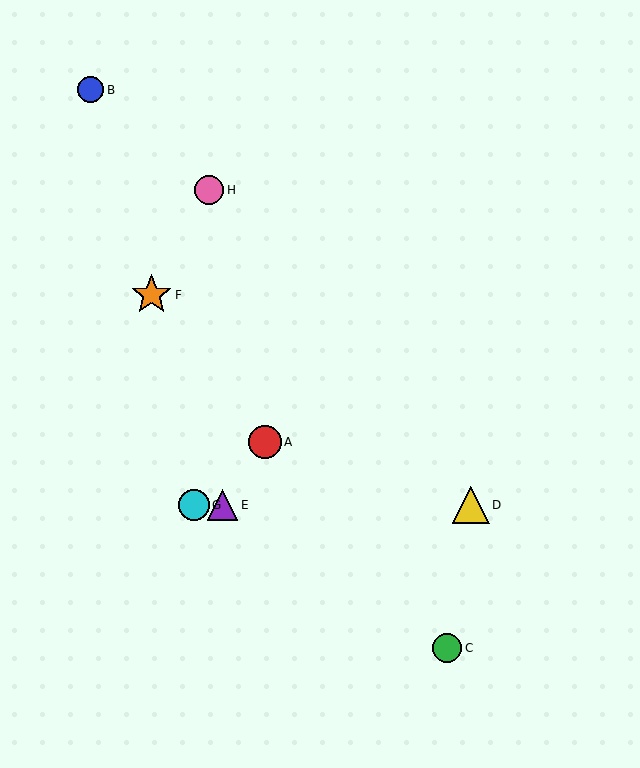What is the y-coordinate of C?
Object C is at y≈648.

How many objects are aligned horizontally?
3 objects (D, E, G) are aligned horizontally.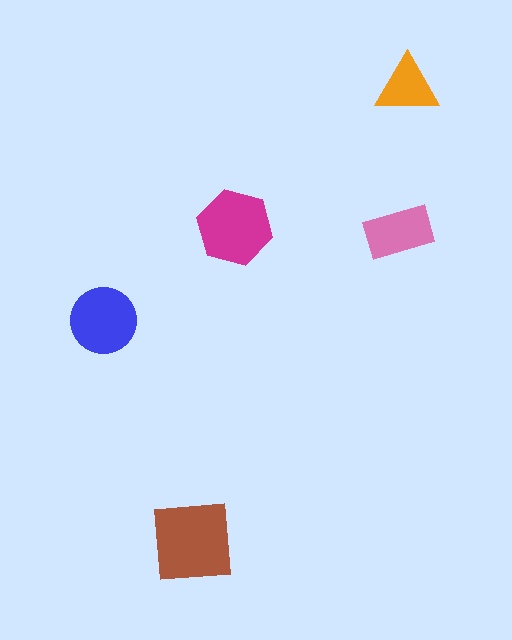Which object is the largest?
The brown square.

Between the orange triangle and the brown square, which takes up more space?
The brown square.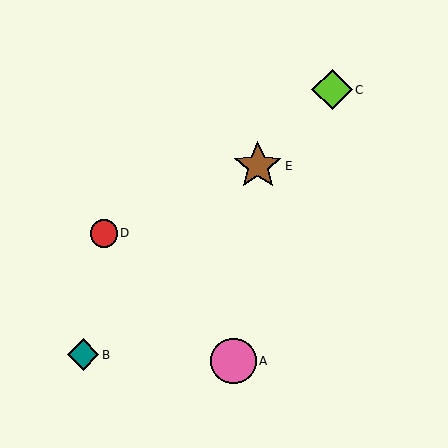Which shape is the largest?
The brown star (labeled E) is the largest.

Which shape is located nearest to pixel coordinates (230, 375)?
The pink circle (labeled A) at (233, 361) is nearest to that location.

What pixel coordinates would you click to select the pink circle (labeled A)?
Click at (233, 361) to select the pink circle A.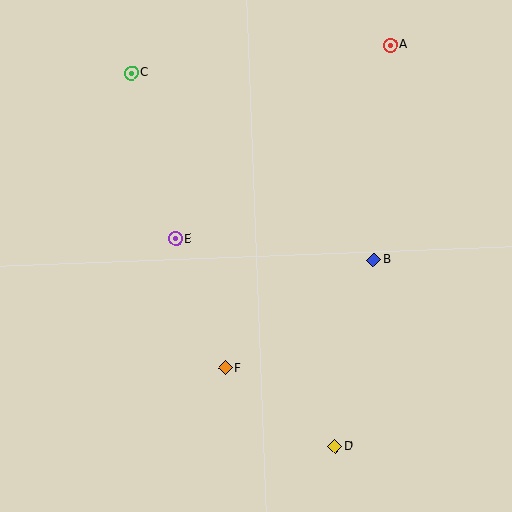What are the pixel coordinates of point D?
Point D is at (335, 446).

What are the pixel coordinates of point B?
Point B is at (374, 260).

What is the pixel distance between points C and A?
The distance between C and A is 261 pixels.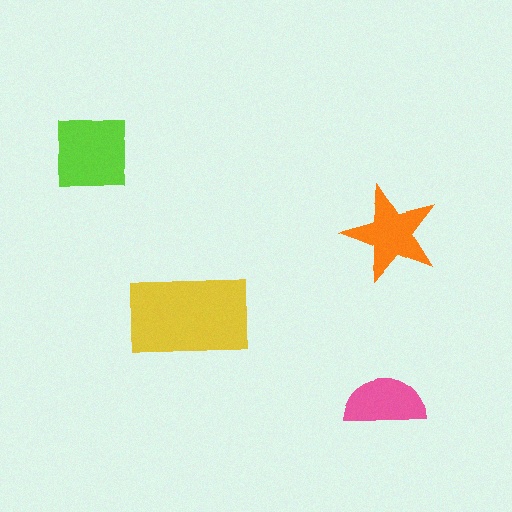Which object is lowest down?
The pink semicircle is bottommost.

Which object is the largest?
The yellow rectangle.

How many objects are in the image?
There are 4 objects in the image.